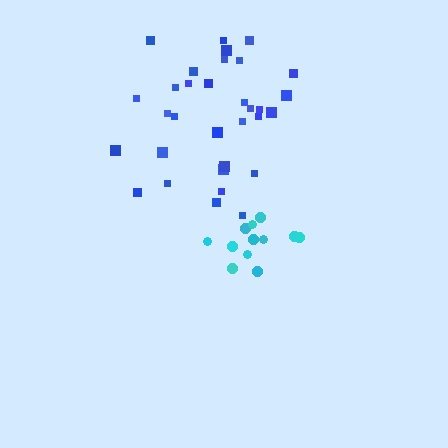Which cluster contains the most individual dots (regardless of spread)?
Blue (32).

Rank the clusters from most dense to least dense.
cyan, blue.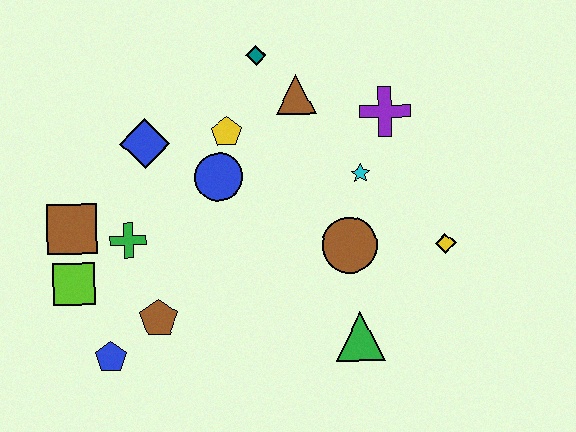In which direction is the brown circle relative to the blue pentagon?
The brown circle is to the right of the blue pentagon.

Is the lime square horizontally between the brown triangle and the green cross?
No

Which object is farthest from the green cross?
The yellow diamond is farthest from the green cross.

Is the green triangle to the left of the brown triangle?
No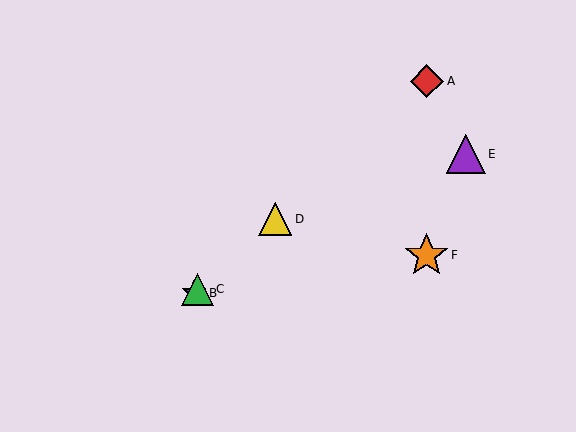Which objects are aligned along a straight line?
Objects A, B, C, D are aligned along a straight line.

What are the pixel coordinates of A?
Object A is at (427, 81).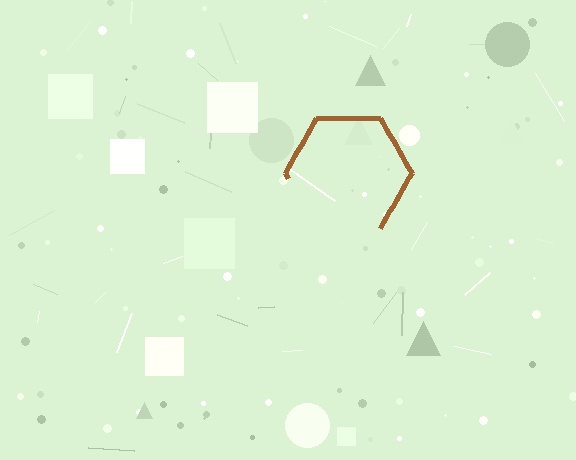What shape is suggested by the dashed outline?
The dashed outline suggests a hexagon.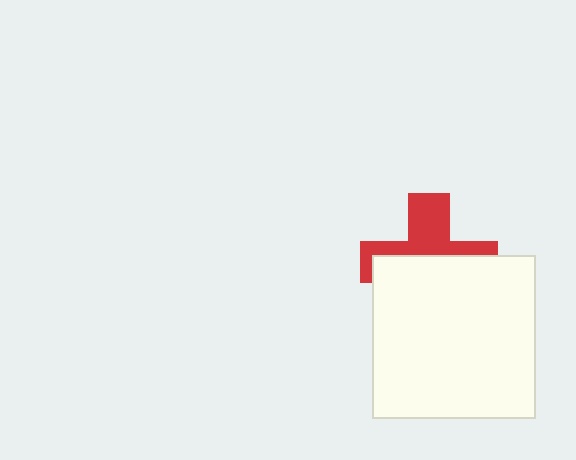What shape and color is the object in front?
The object in front is a white square.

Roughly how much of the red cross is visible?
A small part of it is visible (roughly 44%).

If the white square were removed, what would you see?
You would see the complete red cross.